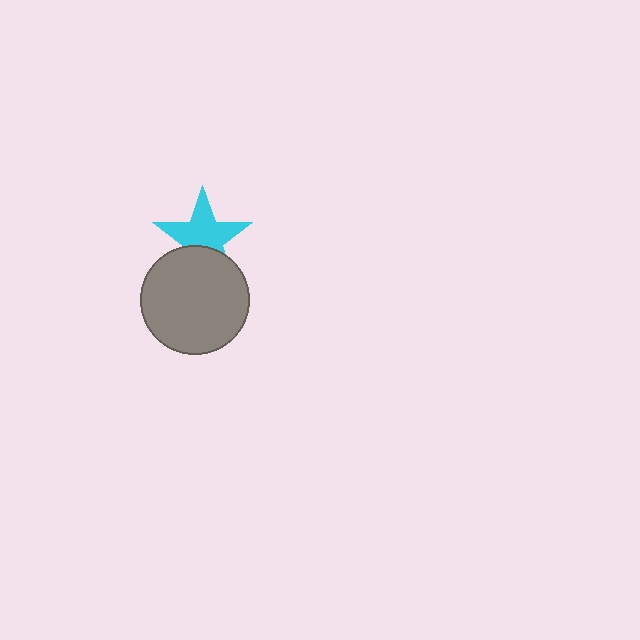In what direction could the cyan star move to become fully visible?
The cyan star could move up. That would shift it out from behind the gray circle entirely.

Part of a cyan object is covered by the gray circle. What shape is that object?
It is a star.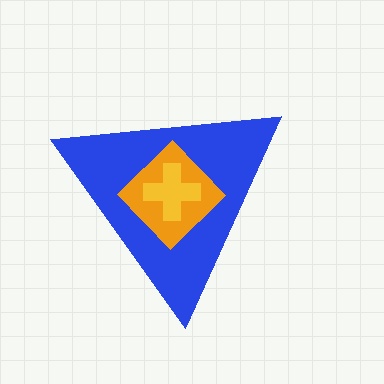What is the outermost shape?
The blue triangle.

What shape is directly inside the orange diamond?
The yellow cross.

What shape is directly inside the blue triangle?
The orange diamond.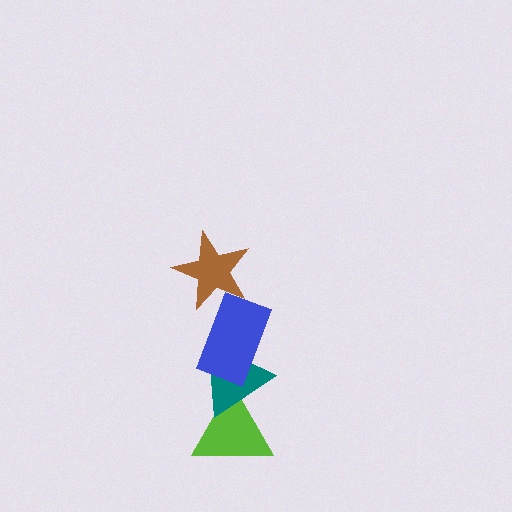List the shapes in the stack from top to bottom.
From top to bottom: the brown star, the blue rectangle, the teal triangle, the lime triangle.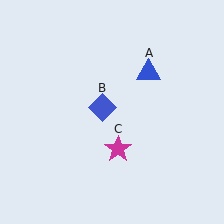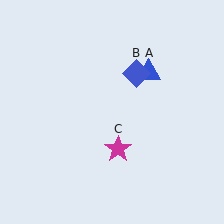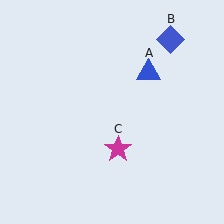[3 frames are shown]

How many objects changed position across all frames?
1 object changed position: blue diamond (object B).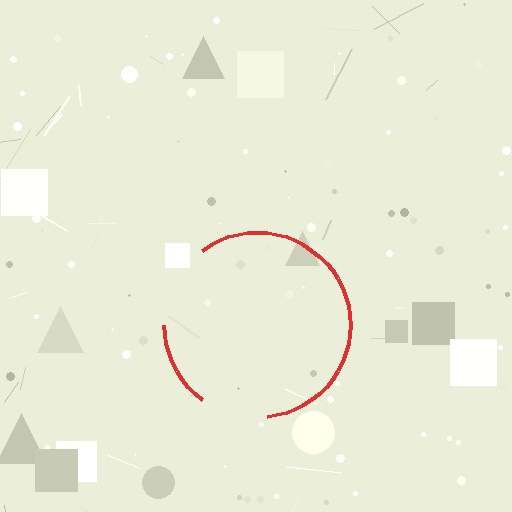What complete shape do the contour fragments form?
The contour fragments form a circle.